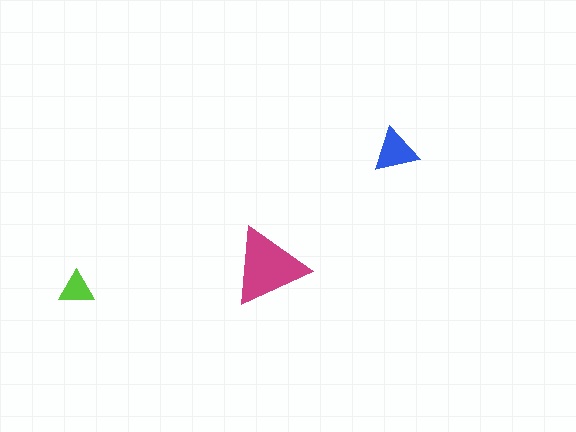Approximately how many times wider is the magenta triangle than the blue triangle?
About 1.5 times wider.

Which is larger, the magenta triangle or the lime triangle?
The magenta one.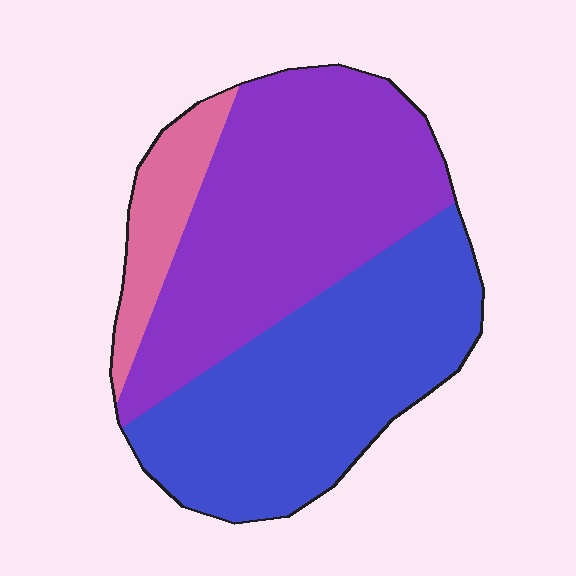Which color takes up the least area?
Pink, at roughly 10%.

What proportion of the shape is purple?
Purple takes up between a third and a half of the shape.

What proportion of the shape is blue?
Blue covers around 45% of the shape.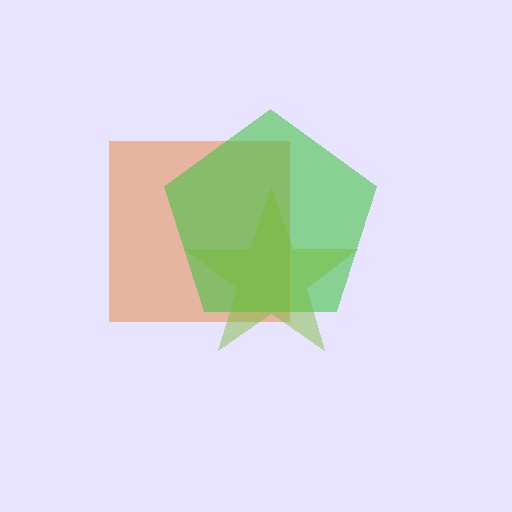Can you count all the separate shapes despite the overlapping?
Yes, there are 3 separate shapes.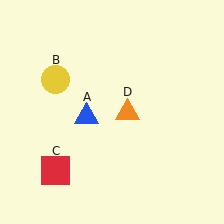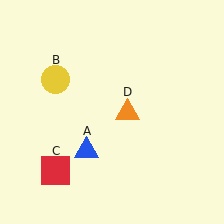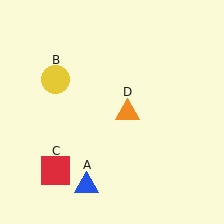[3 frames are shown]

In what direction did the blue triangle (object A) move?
The blue triangle (object A) moved down.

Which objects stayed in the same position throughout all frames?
Yellow circle (object B) and red square (object C) and orange triangle (object D) remained stationary.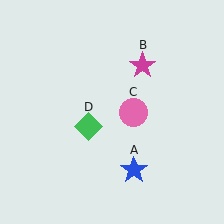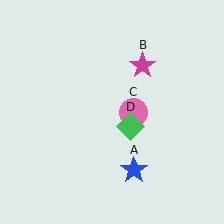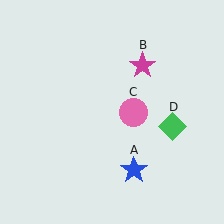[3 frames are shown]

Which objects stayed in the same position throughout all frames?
Blue star (object A) and magenta star (object B) and pink circle (object C) remained stationary.